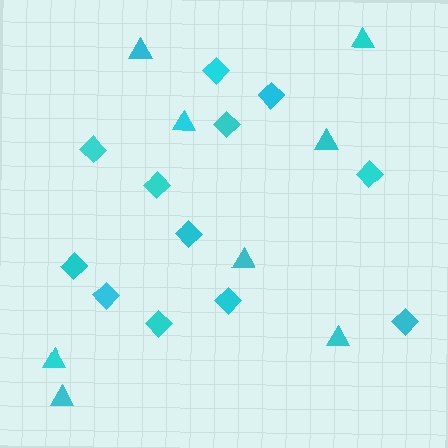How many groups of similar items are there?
There are 2 groups: one group of triangles (8) and one group of diamonds (12).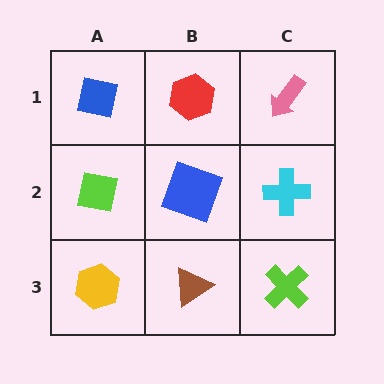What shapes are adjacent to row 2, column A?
A blue square (row 1, column A), a yellow hexagon (row 3, column A), a blue square (row 2, column B).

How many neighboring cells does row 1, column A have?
2.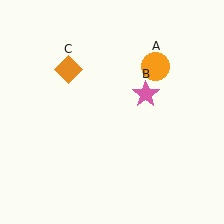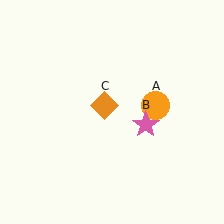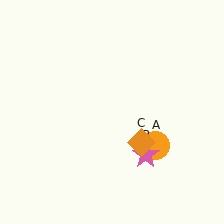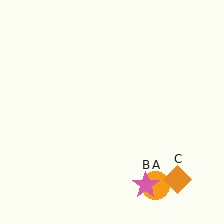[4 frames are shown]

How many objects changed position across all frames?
3 objects changed position: orange circle (object A), pink star (object B), orange diamond (object C).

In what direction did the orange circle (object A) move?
The orange circle (object A) moved down.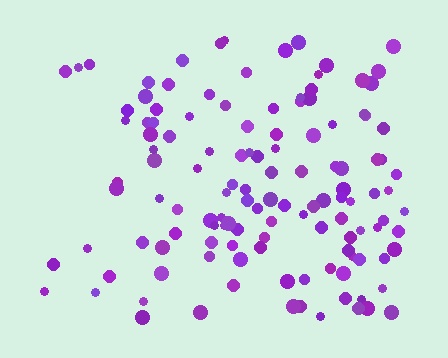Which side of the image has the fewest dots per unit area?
The left.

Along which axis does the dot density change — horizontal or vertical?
Horizontal.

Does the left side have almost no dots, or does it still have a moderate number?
Still a moderate number, just noticeably fewer than the right.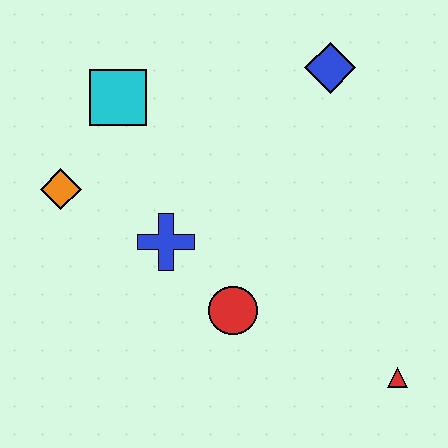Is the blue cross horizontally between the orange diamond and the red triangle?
Yes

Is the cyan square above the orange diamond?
Yes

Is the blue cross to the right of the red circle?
No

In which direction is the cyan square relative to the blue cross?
The cyan square is above the blue cross.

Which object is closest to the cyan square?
The orange diamond is closest to the cyan square.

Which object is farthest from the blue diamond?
The red triangle is farthest from the blue diamond.